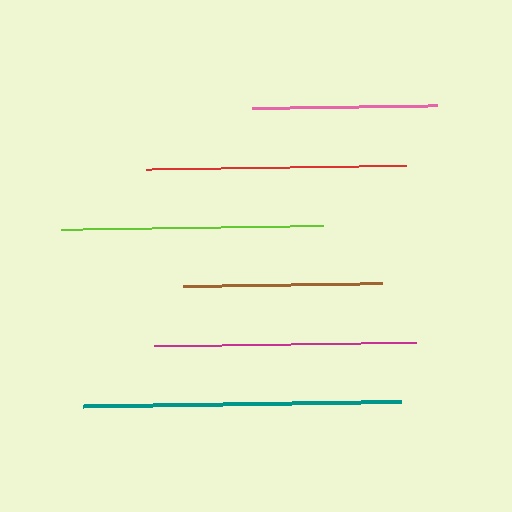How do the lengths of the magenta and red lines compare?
The magenta and red lines are approximately the same length.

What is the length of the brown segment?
The brown segment is approximately 199 pixels long.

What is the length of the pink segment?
The pink segment is approximately 185 pixels long.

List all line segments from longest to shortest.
From longest to shortest: teal, magenta, lime, red, brown, pink.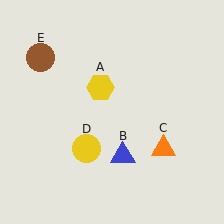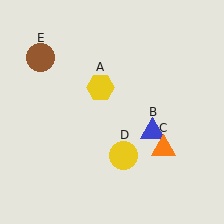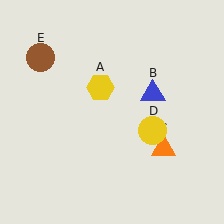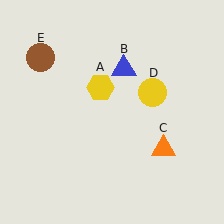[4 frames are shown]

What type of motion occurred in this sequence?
The blue triangle (object B), yellow circle (object D) rotated counterclockwise around the center of the scene.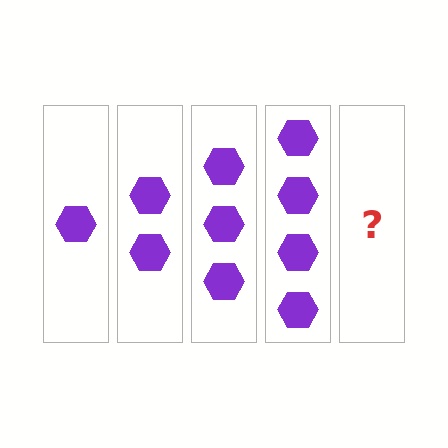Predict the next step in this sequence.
The next step is 5 hexagons.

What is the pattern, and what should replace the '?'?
The pattern is that each step adds one more hexagon. The '?' should be 5 hexagons.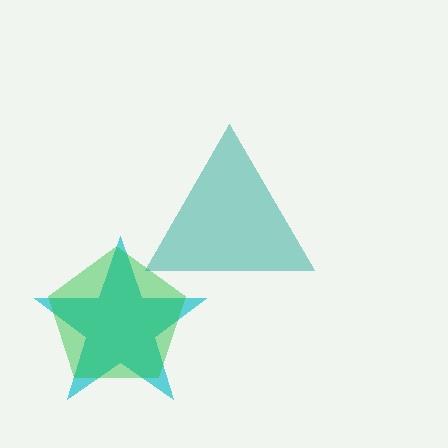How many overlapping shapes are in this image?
There are 3 overlapping shapes in the image.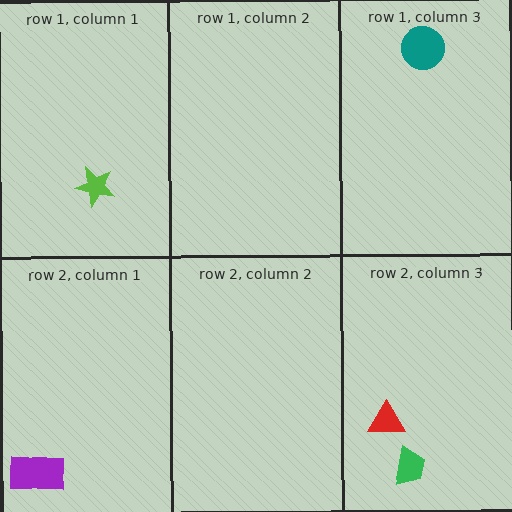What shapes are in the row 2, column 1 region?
The purple rectangle.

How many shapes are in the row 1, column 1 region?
1.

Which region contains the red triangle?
The row 2, column 3 region.